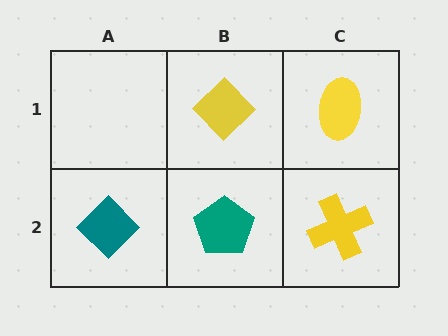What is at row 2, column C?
A yellow cross.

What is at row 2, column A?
A teal diamond.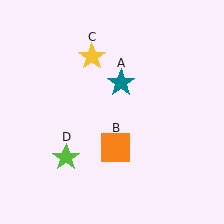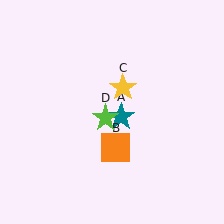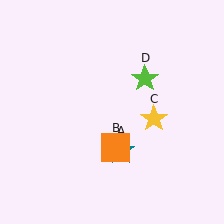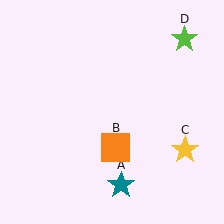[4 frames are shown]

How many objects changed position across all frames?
3 objects changed position: teal star (object A), yellow star (object C), lime star (object D).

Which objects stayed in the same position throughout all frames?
Orange square (object B) remained stationary.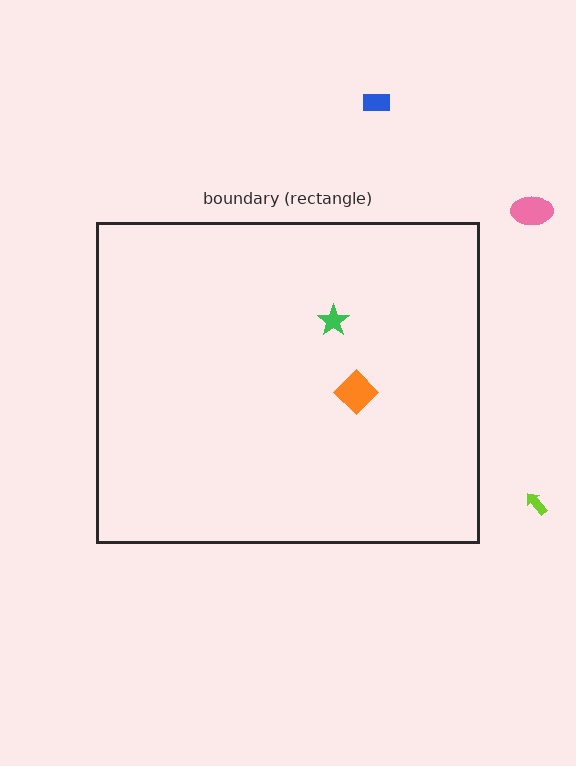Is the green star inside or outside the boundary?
Inside.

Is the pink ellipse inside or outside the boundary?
Outside.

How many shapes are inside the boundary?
2 inside, 3 outside.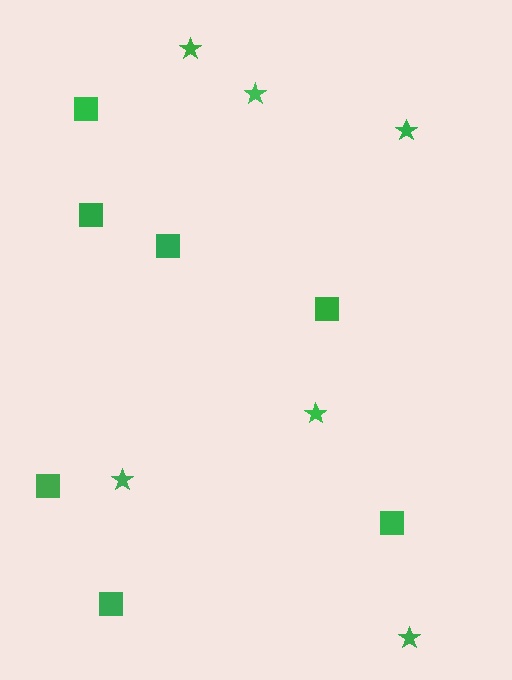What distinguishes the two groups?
There are 2 groups: one group of squares (7) and one group of stars (6).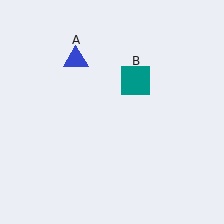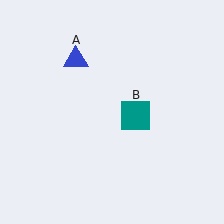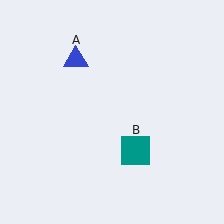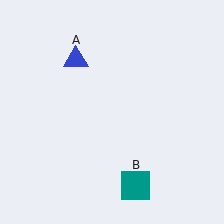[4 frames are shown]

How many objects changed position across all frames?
1 object changed position: teal square (object B).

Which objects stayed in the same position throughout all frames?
Blue triangle (object A) remained stationary.